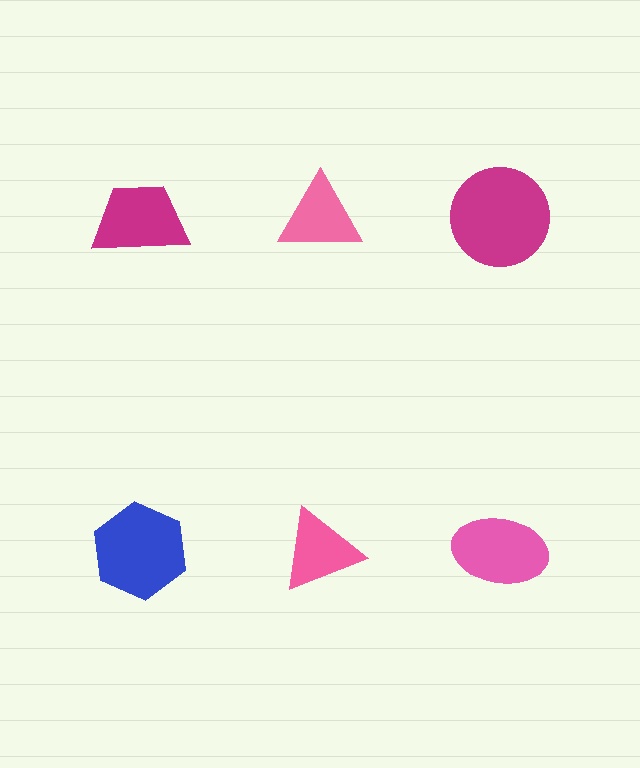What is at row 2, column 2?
A pink triangle.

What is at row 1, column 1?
A magenta trapezoid.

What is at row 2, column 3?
A pink ellipse.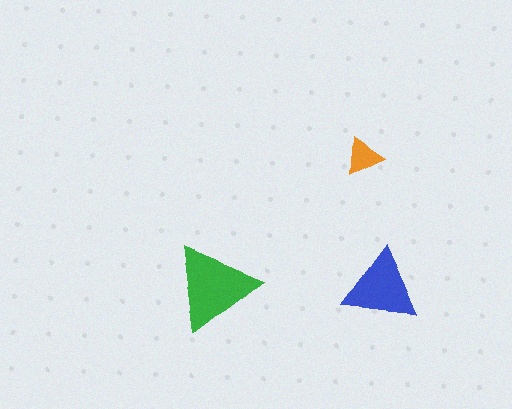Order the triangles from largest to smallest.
the green one, the blue one, the orange one.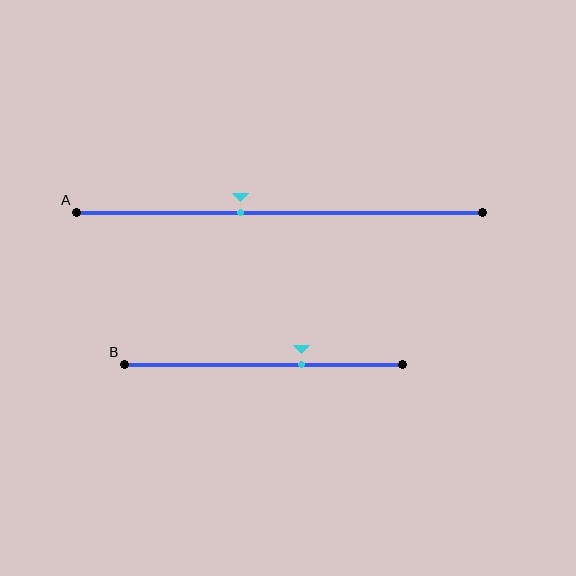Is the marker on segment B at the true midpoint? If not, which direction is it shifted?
No, the marker on segment B is shifted to the right by about 14% of the segment length.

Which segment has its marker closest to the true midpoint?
Segment A has its marker closest to the true midpoint.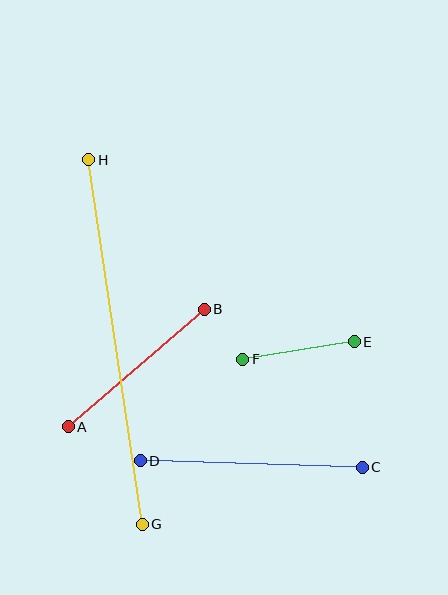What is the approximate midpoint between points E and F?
The midpoint is at approximately (298, 351) pixels.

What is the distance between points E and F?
The distance is approximately 113 pixels.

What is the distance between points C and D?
The distance is approximately 222 pixels.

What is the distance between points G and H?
The distance is approximately 368 pixels.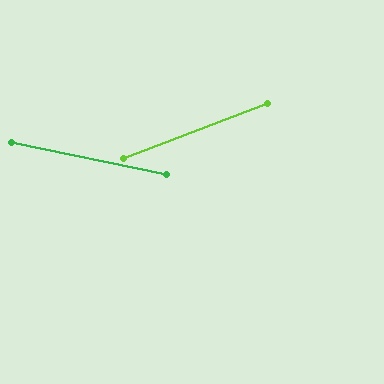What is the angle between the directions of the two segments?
Approximately 33 degrees.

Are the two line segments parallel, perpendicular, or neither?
Neither parallel nor perpendicular — they differ by about 33°.